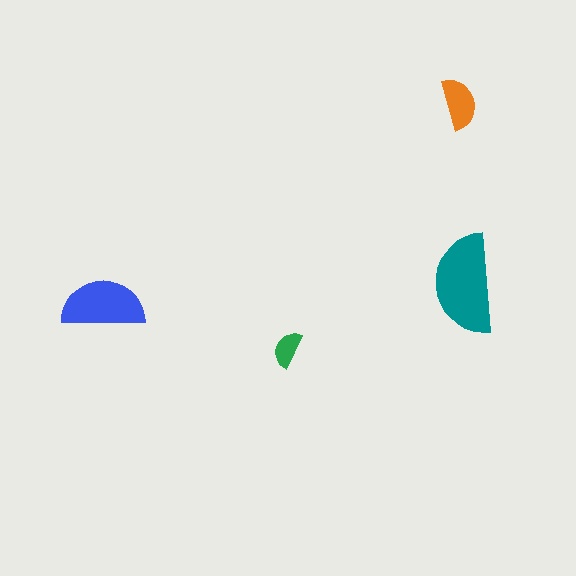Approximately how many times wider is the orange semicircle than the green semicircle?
About 1.5 times wider.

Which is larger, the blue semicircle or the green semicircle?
The blue one.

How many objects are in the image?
There are 4 objects in the image.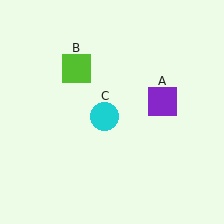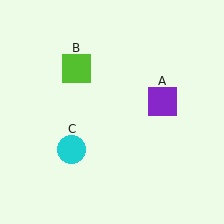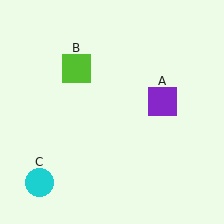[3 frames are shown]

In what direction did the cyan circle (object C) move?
The cyan circle (object C) moved down and to the left.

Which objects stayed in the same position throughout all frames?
Purple square (object A) and lime square (object B) remained stationary.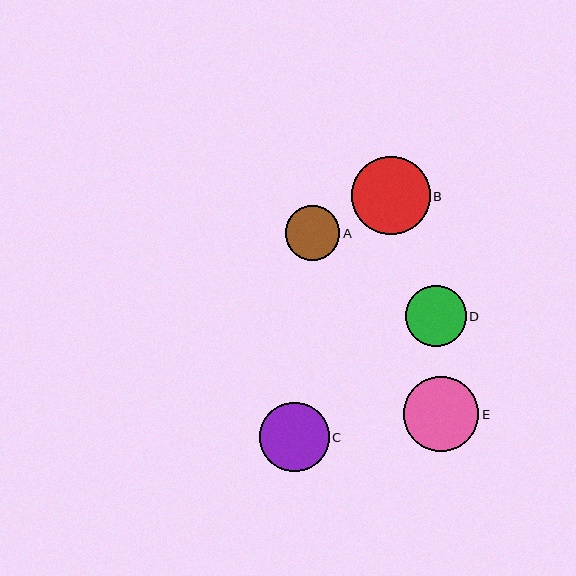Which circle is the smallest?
Circle A is the smallest with a size of approximately 55 pixels.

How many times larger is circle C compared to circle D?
Circle C is approximately 1.1 times the size of circle D.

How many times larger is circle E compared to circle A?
Circle E is approximately 1.4 times the size of circle A.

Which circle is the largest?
Circle B is the largest with a size of approximately 79 pixels.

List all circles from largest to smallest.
From largest to smallest: B, E, C, D, A.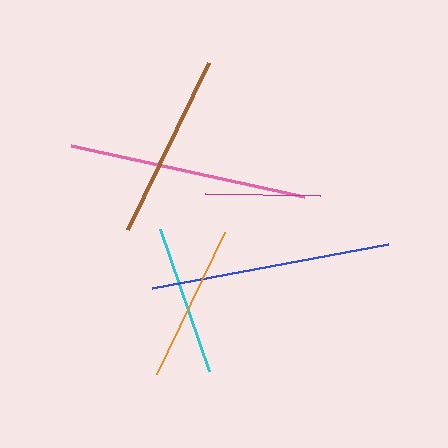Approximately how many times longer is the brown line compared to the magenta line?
The brown line is approximately 1.6 times the length of the magenta line.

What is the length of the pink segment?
The pink segment is approximately 239 pixels long.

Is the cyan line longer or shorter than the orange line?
The orange line is longer than the cyan line.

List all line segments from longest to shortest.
From longest to shortest: blue, pink, brown, orange, cyan, magenta.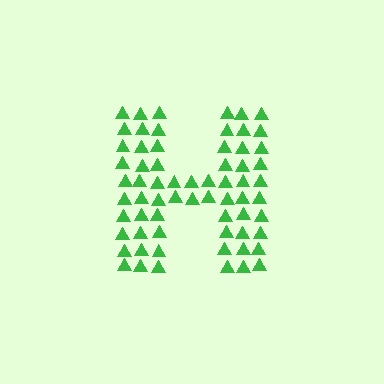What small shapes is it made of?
It is made of small triangles.